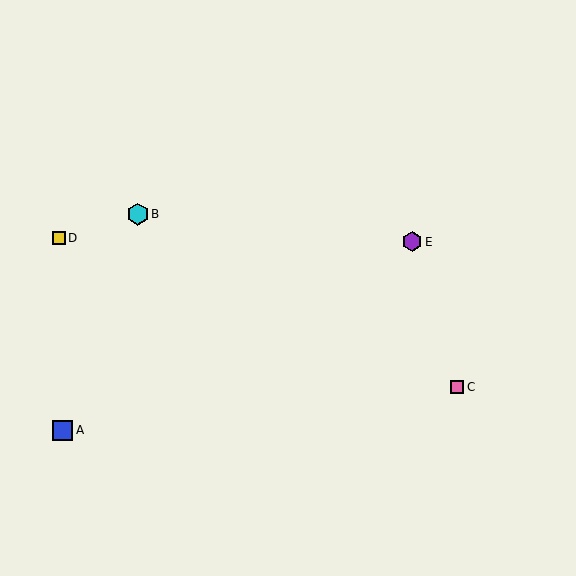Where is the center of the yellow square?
The center of the yellow square is at (59, 238).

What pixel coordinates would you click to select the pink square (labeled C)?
Click at (457, 387) to select the pink square C.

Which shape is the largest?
The cyan hexagon (labeled B) is the largest.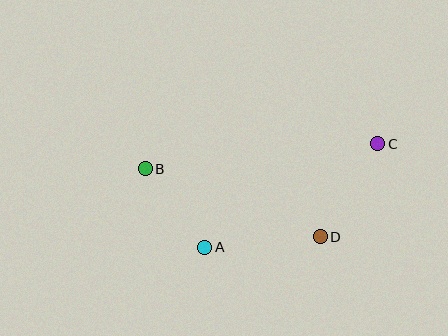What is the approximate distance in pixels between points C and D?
The distance between C and D is approximately 109 pixels.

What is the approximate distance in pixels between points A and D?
The distance between A and D is approximately 116 pixels.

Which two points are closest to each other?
Points A and B are closest to each other.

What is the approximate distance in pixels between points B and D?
The distance between B and D is approximately 188 pixels.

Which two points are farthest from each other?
Points B and C are farthest from each other.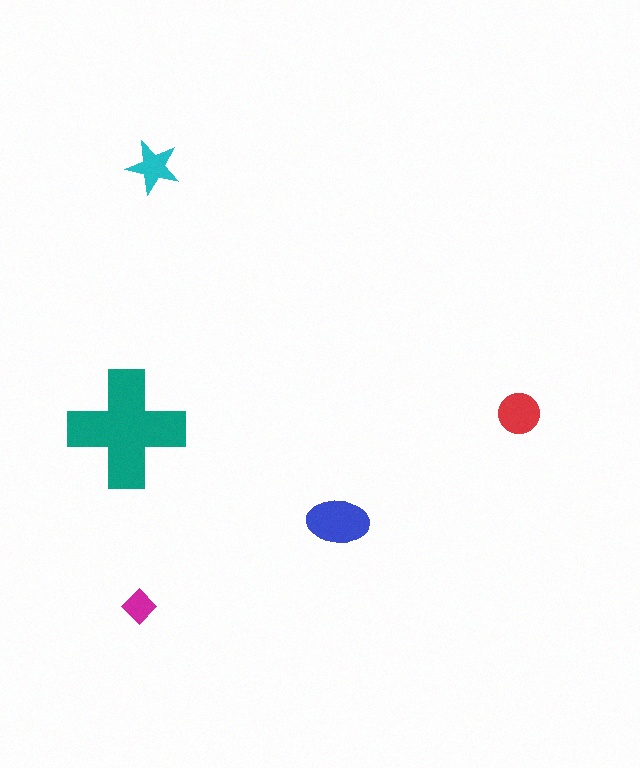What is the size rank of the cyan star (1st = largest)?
4th.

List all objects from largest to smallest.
The teal cross, the blue ellipse, the red circle, the cyan star, the magenta diamond.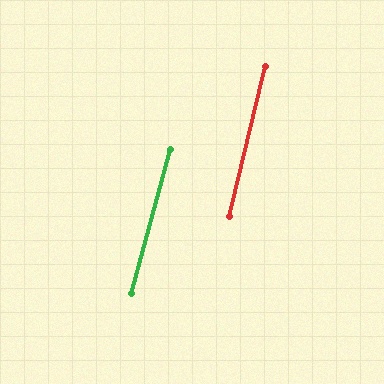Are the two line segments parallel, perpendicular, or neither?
Parallel — their directions differ by only 1.4°.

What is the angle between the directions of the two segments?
Approximately 1 degree.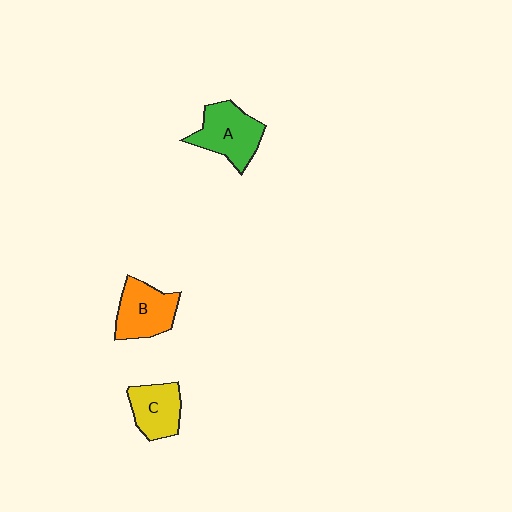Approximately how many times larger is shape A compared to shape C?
Approximately 1.3 times.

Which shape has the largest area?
Shape A (green).